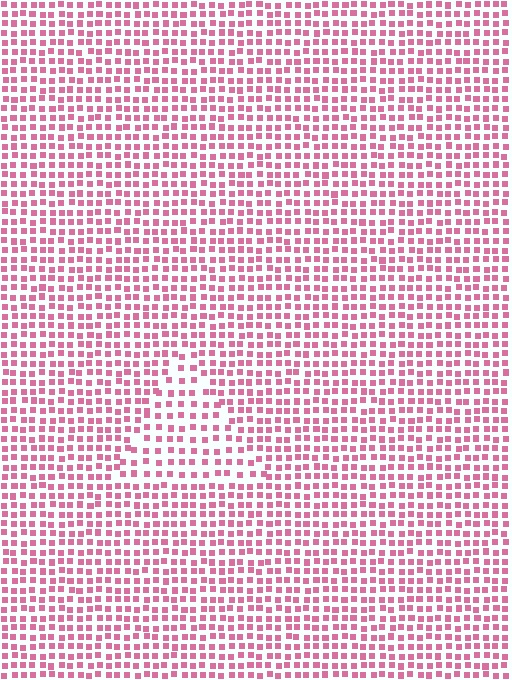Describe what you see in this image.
The image contains small pink elements arranged at two different densities. A triangle-shaped region is visible where the elements are less densely packed than the surrounding area.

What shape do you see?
I see a triangle.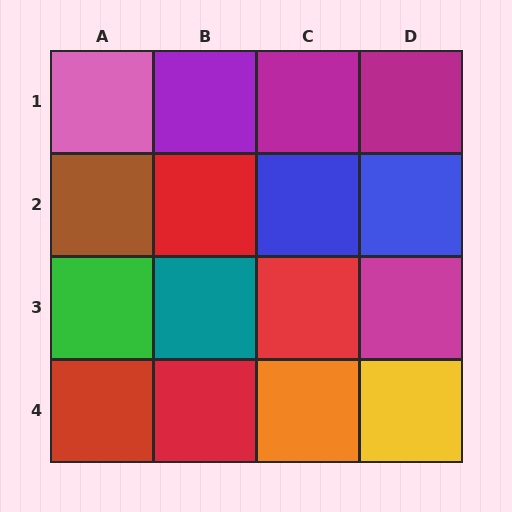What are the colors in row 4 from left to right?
Red, red, orange, yellow.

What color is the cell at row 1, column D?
Magenta.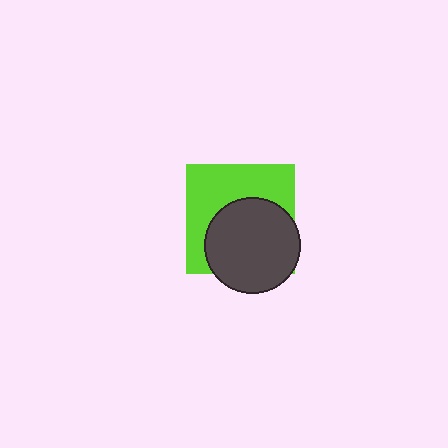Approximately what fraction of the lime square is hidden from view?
Roughly 50% of the lime square is hidden behind the dark gray circle.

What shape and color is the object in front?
The object in front is a dark gray circle.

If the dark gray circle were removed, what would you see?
You would see the complete lime square.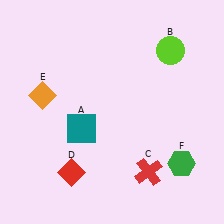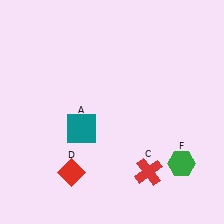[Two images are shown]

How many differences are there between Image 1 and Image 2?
There are 2 differences between the two images.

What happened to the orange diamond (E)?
The orange diamond (E) was removed in Image 2. It was in the top-left area of Image 1.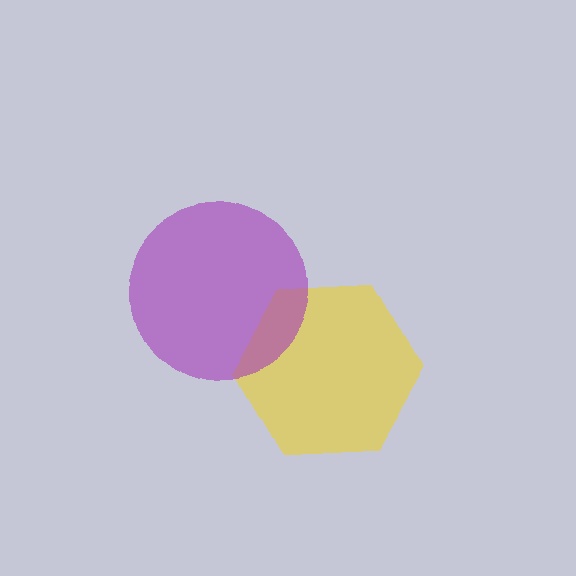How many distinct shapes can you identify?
There are 2 distinct shapes: a yellow hexagon, a purple circle.